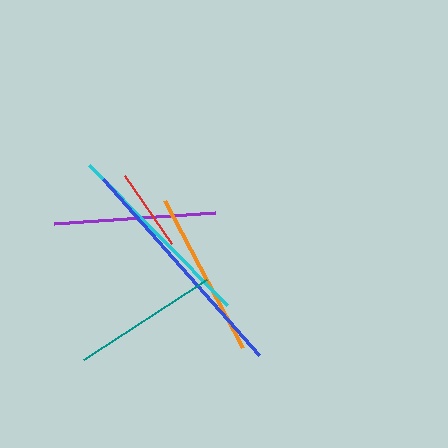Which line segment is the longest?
The blue line is the longest at approximately 235 pixels.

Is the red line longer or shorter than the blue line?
The blue line is longer than the red line.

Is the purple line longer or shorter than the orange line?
The orange line is longer than the purple line.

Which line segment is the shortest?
The red line is the shortest at approximately 82 pixels.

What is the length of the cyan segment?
The cyan segment is approximately 197 pixels long.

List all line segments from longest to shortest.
From longest to shortest: blue, cyan, orange, purple, teal, red.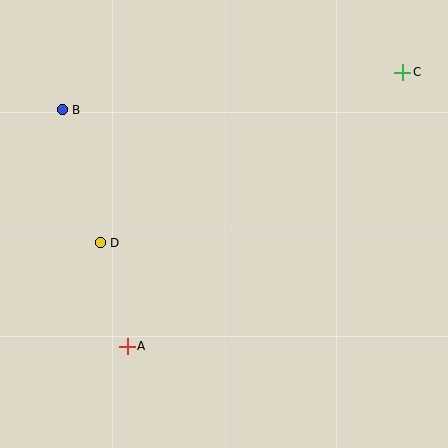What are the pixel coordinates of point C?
Point C is at (403, 72).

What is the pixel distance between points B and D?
The distance between B and D is 138 pixels.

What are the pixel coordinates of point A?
Point A is at (127, 346).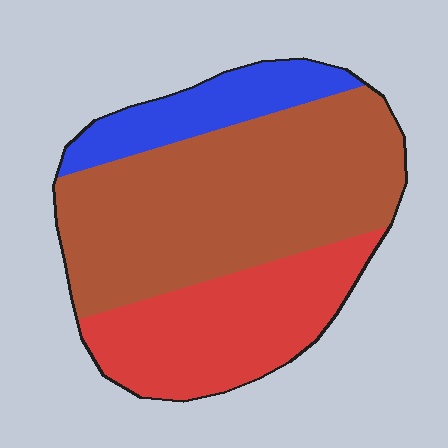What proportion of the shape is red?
Red covers 30% of the shape.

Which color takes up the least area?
Blue, at roughly 15%.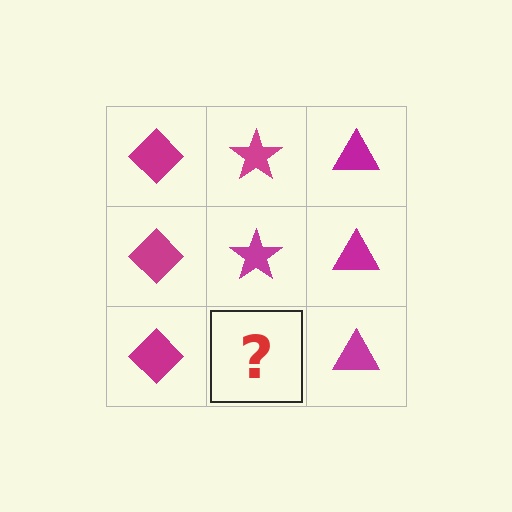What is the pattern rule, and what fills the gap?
The rule is that each column has a consistent shape. The gap should be filled with a magenta star.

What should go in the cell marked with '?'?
The missing cell should contain a magenta star.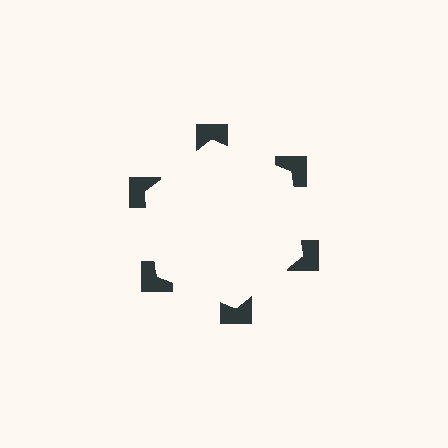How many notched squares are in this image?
There are 6 — one at each vertex of the illusory hexagon.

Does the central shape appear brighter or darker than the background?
It typically appears slightly brighter than the background, even though no actual brightness change is drawn.